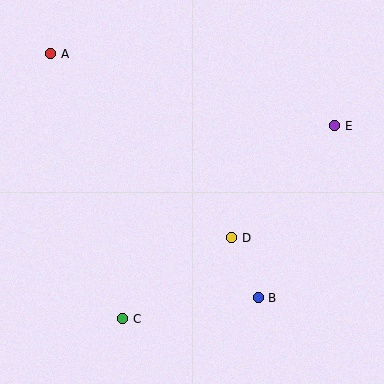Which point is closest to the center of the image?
Point D at (232, 238) is closest to the center.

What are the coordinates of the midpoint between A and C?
The midpoint between A and C is at (87, 186).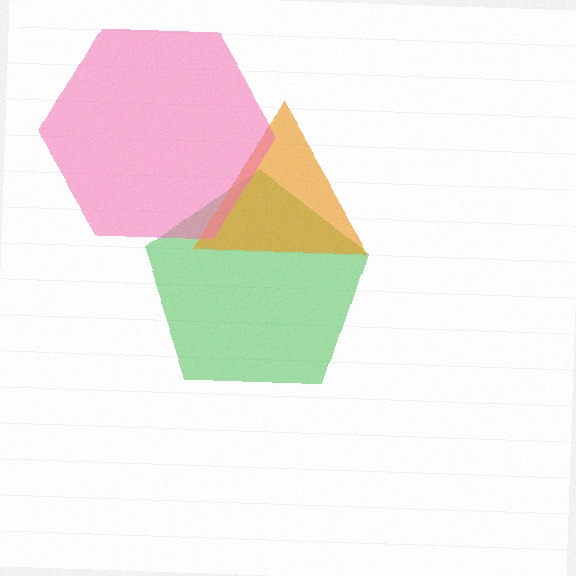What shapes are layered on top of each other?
The layered shapes are: a green pentagon, an orange triangle, a pink hexagon.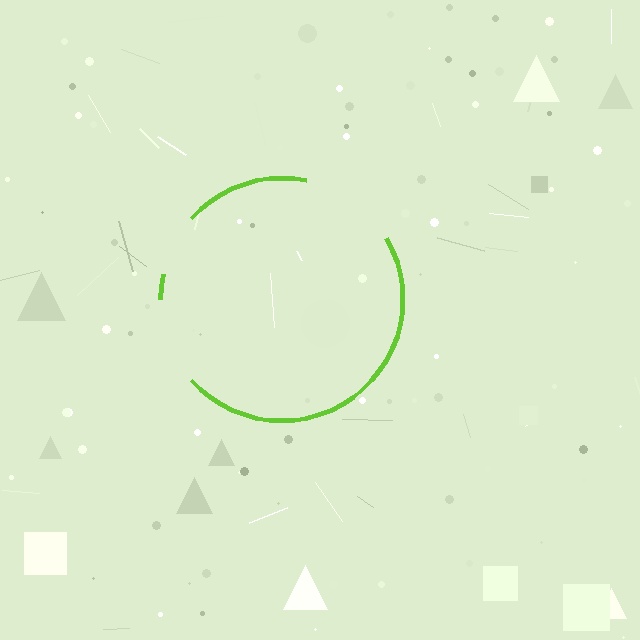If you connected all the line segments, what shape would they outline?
They would outline a circle.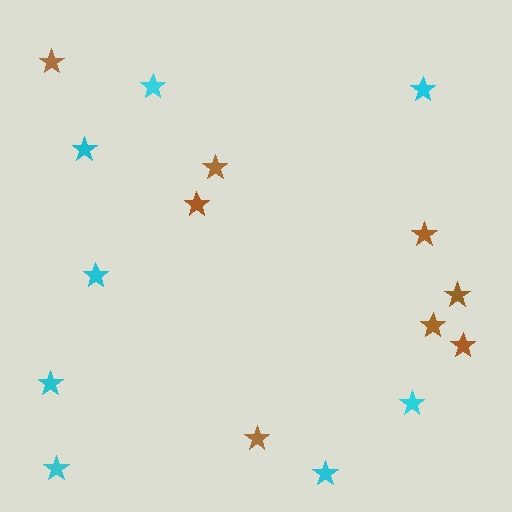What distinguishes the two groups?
There are 2 groups: one group of brown stars (8) and one group of cyan stars (8).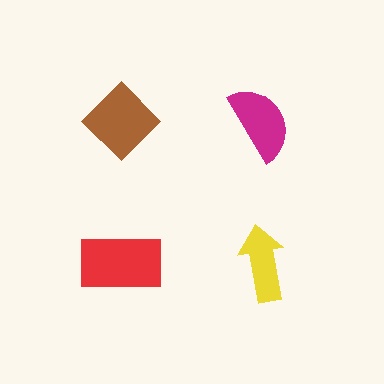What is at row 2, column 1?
A red rectangle.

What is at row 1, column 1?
A brown diamond.